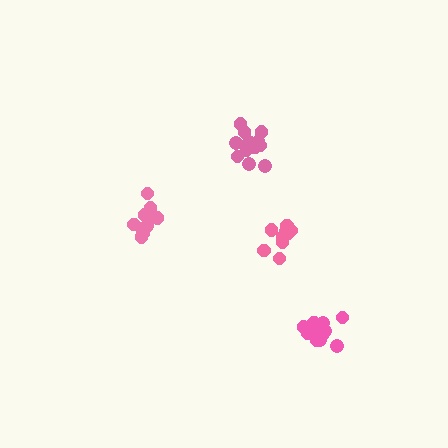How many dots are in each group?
Group 1: 12 dots, Group 2: 10 dots, Group 3: 11 dots, Group 4: 9 dots (42 total).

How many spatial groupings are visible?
There are 4 spatial groupings.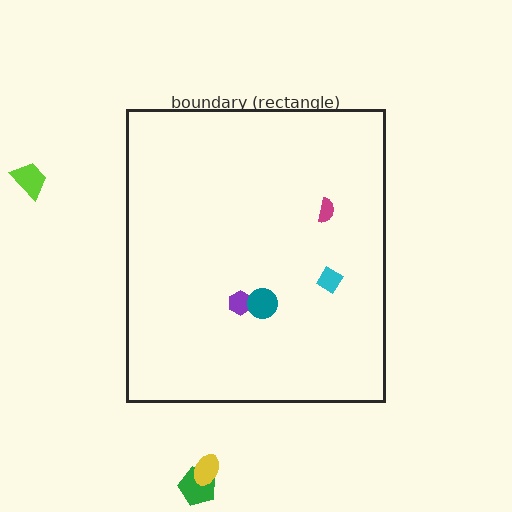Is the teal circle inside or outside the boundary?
Inside.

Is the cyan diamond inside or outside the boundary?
Inside.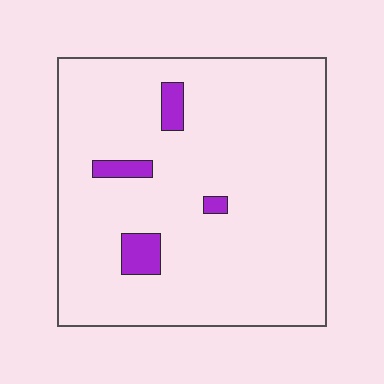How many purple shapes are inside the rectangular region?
4.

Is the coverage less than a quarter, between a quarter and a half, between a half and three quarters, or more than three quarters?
Less than a quarter.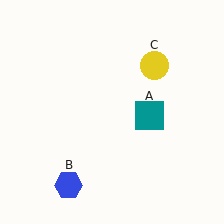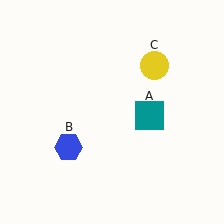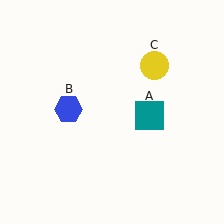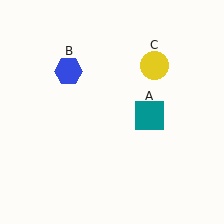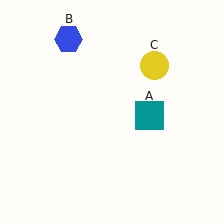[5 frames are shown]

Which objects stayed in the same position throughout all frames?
Teal square (object A) and yellow circle (object C) remained stationary.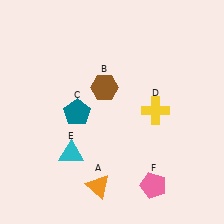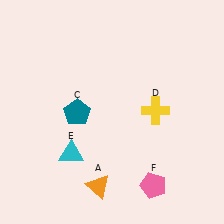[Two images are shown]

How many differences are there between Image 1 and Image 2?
There is 1 difference between the two images.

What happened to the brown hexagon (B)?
The brown hexagon (B) was removed in Image 2. It was in the top-left area of Image 1.